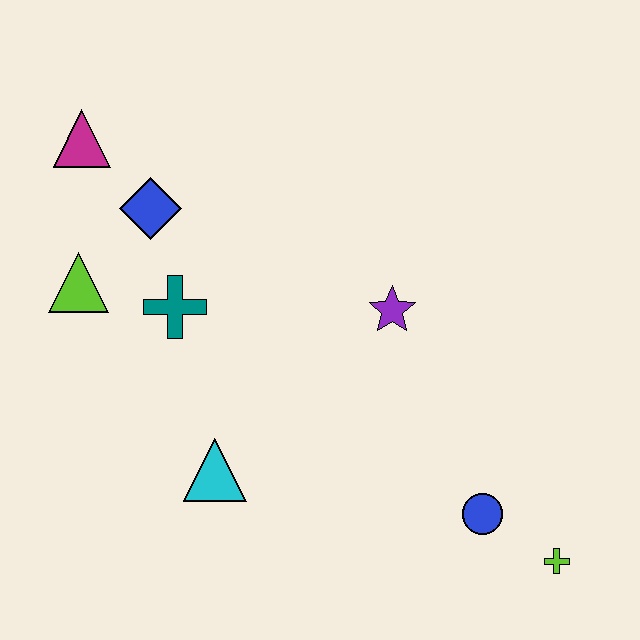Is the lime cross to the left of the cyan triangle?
No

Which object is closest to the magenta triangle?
The blue diamond is closest to the magenta triangle.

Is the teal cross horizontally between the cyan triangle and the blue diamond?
Yes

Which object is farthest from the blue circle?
The magenta triangle is farthest from the blue circle.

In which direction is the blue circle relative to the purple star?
The blue circle is below the purple star.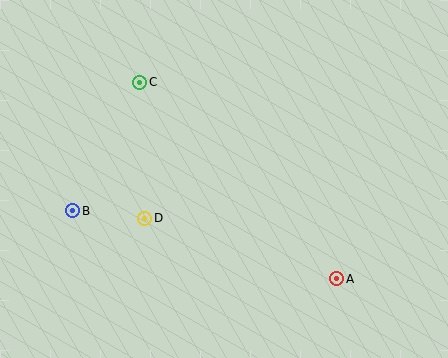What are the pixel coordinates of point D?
Point D is at (145, 218).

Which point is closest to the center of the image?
Point D at (145, 218) is closest to the center.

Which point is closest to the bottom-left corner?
Point B is closest to the bottom-left corner.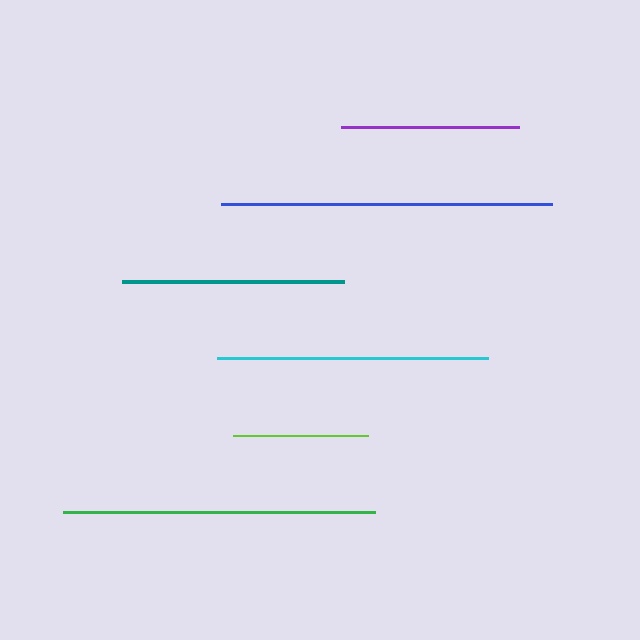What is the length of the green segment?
The green segment is approximately 312 pixels long.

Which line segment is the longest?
The blue line is the longest at approximately 331 pixels.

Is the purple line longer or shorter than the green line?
The green line is longer than the purple line.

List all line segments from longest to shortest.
From longest to shortest: blue, green, cyan, teal, purple, lime.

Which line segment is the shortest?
The lime line is the shortest at approximately 135 pixels.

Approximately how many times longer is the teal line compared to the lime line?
The teal line is approximately 1.6 times the length of the lime line.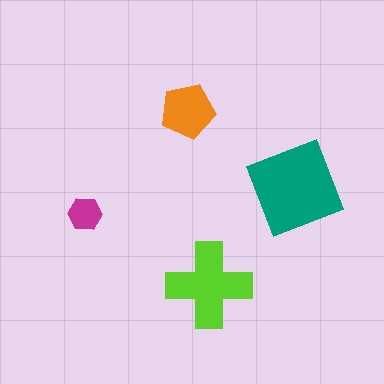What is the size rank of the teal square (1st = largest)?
1st.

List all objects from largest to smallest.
The teal square, the lime cross, the orange pentagon, the magenta hexagon.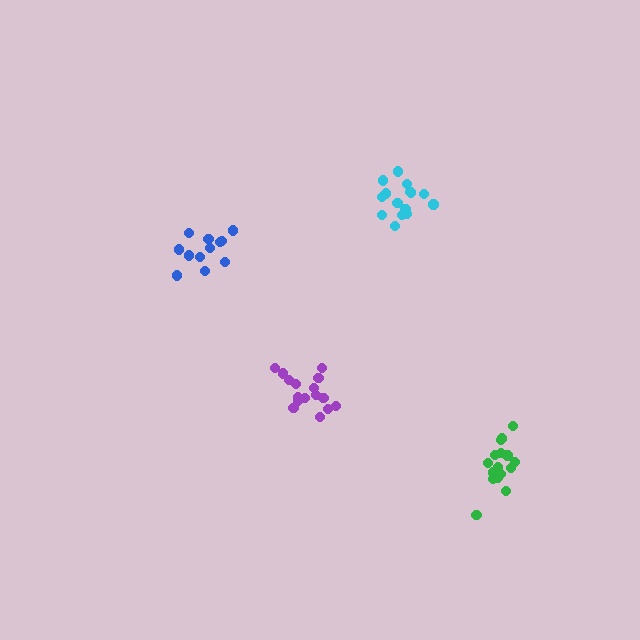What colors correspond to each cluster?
The clusters are colored: green, purple, cyan, blue.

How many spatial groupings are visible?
There are 4 spatial groupings.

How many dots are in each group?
Group 1: 16 dots, Group 2: 16 dots, Group 3: 16 dots, Group 4: 12 dots (60 total).